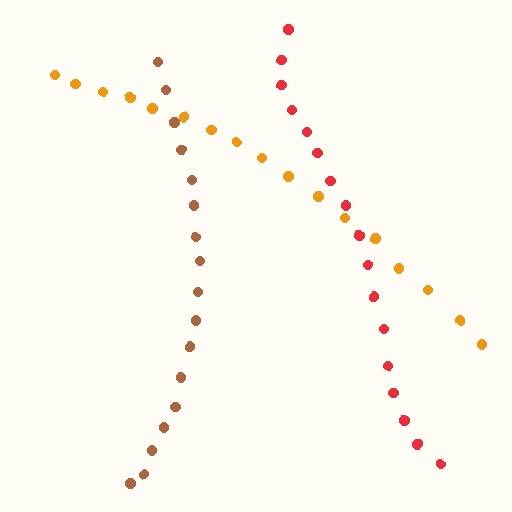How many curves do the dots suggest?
There are 3 distinct paths.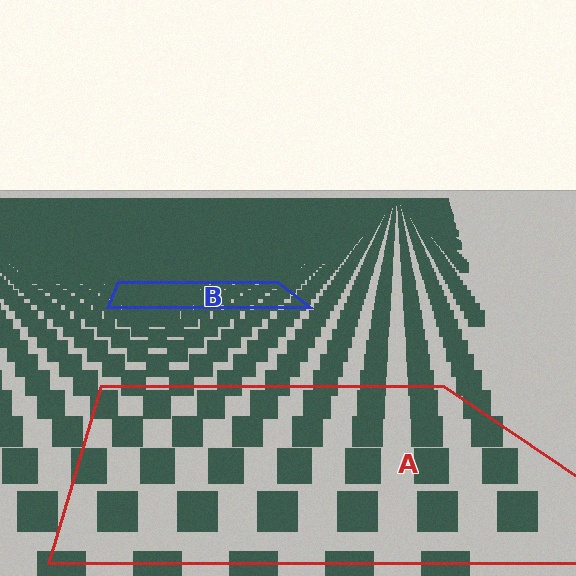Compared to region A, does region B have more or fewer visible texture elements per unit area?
Region B has more texture elements per unit area — they are packed more densely because it is farther away.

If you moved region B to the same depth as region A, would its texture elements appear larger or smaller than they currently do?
They would appear larger. At a closer depth, the same texture elements are projected at a bigger on-screen size.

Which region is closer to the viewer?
Region A is closer. The texture elements there are larger and more spread out.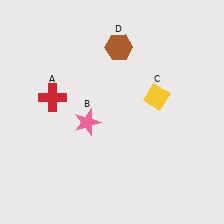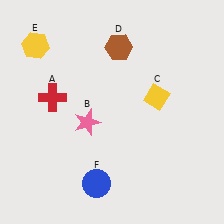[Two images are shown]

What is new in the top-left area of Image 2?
A yellow hexagon (E) was added in the top-left area of Image 2.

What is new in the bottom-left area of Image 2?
A blue circle (F) was added in the bottom-left area of Image 2.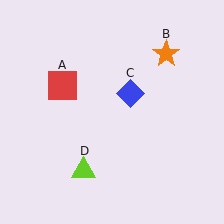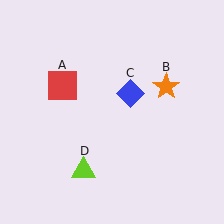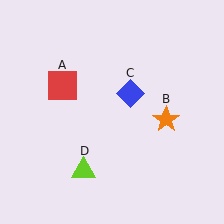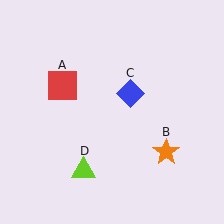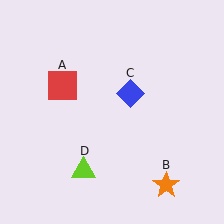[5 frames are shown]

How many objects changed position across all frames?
1 object changed position: orange star (object B).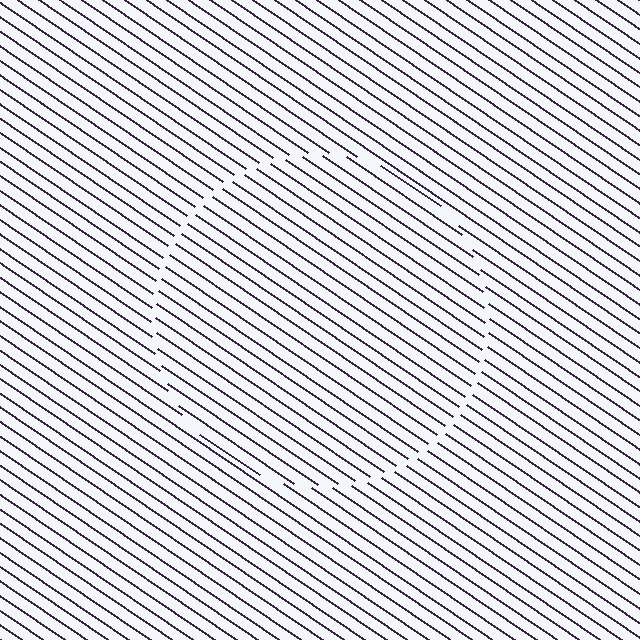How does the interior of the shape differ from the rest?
The interior of the shape contains the same grating, shifted by half a period — the contour is defined by the phase discontinuity where line-ends from the inner and outer gratings abut.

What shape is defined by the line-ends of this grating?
An illusory circle. The interior of the shape contains the same grating, shifted by half a period — the contour is defined by the phase discontinuity where line-ends from the inner and outer gratings abut.